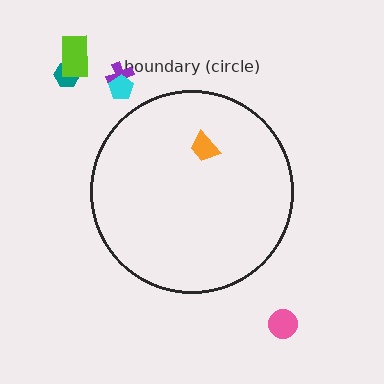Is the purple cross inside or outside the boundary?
Outside.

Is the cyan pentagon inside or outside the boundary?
Outside.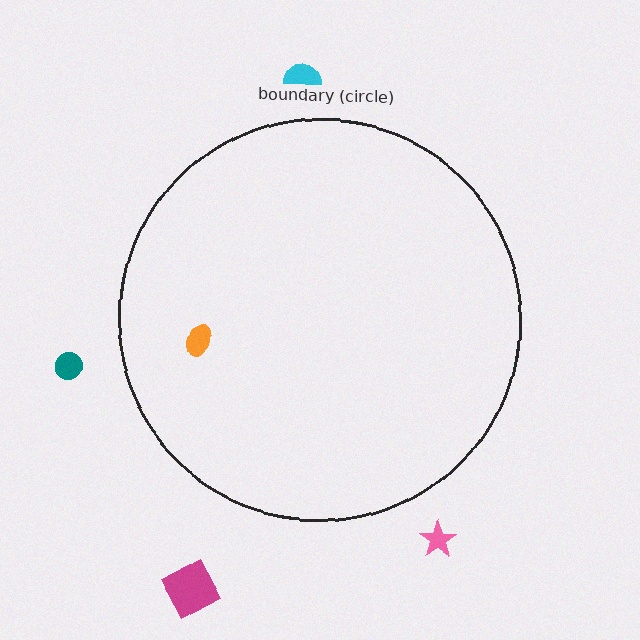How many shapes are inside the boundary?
1 inside, 4 outside.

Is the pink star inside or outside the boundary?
Outside.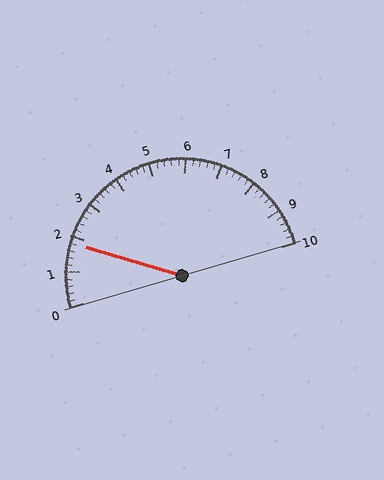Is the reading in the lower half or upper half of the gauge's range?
The reading is in the lower half of the range (0 to 10).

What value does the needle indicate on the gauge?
The needle indicates approximately 1.8.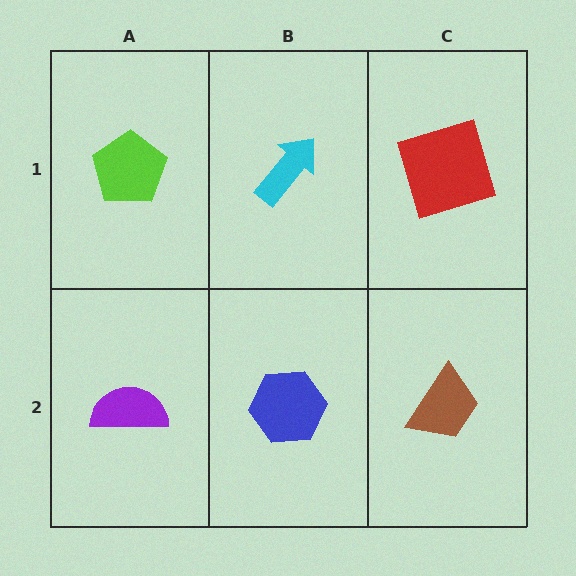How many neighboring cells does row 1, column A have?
2.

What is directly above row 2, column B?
A cyan arrow.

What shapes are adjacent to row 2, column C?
A red square (row 1, column C), a blue hexagon (row 2, column B).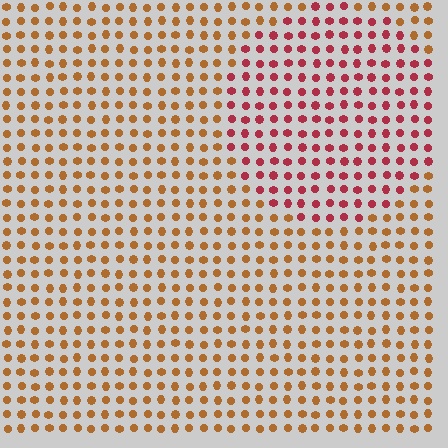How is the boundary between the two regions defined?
The boundary is defined purely by a slight shift in hue (about 41 degrees). Spacing, size, and orientation are identical on both sides.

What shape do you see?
I see a circle.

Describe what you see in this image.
The image is filled with small brown elements in a uniform arrangement. A circle-shaped region is visible where the elements are tinted to a slightly different hue, forming a subtle color boundary.